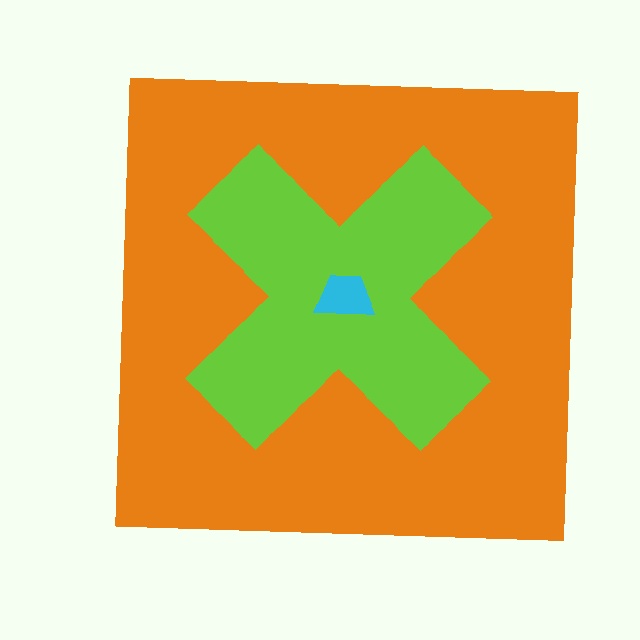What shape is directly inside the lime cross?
The cyan trapezoid.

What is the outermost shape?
The orange square.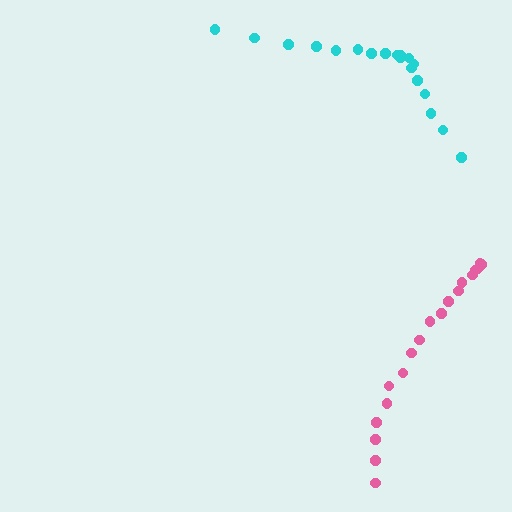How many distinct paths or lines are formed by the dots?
There are 2 distinct paths.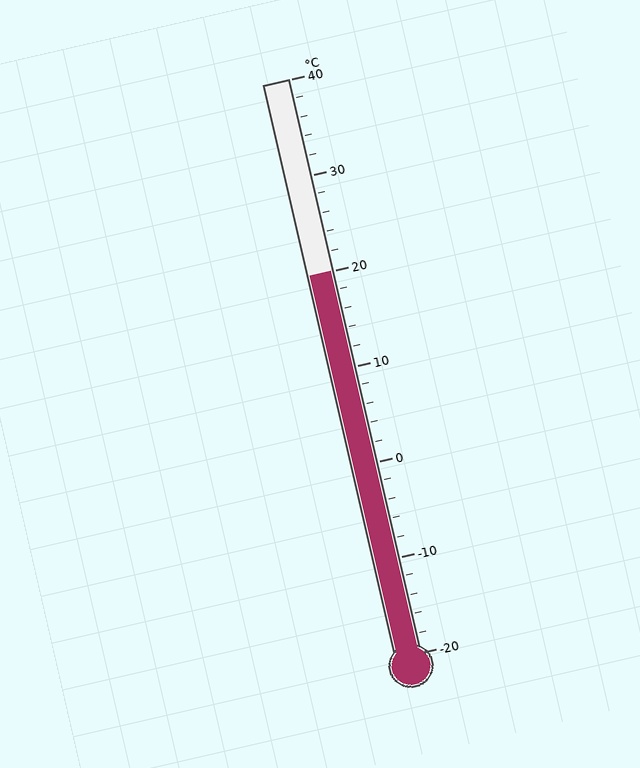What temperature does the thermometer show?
The thermometer shows approximately 20°C.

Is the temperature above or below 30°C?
The temperature is below 30°C.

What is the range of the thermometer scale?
The thermometer scale ranges from -20°C to 40°C.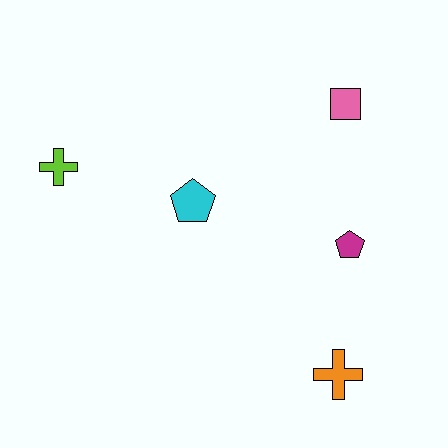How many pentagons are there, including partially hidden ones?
There are 2 pentagons.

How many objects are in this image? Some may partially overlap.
There are 5 objects.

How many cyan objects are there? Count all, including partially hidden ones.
There is 1 cyan object.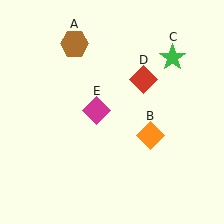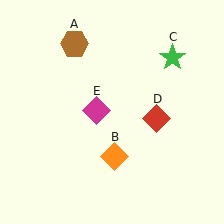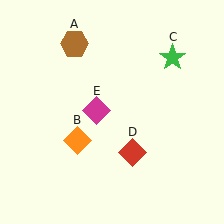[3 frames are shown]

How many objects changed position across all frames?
2 objects changed position: orange diamond (object B), red diamond (object D).